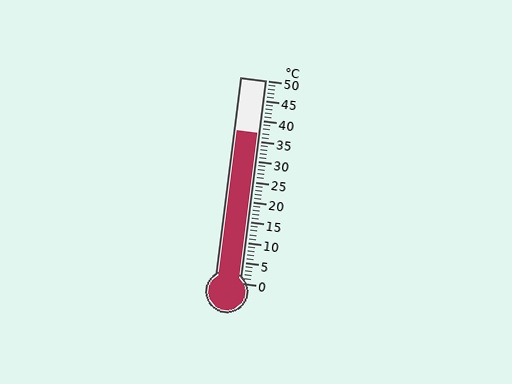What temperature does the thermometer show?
The thermometer shows approximately 37°C.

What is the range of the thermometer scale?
The thermometer scale ranges from 0°C to 50°C.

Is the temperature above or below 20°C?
The temperature is above 20°C.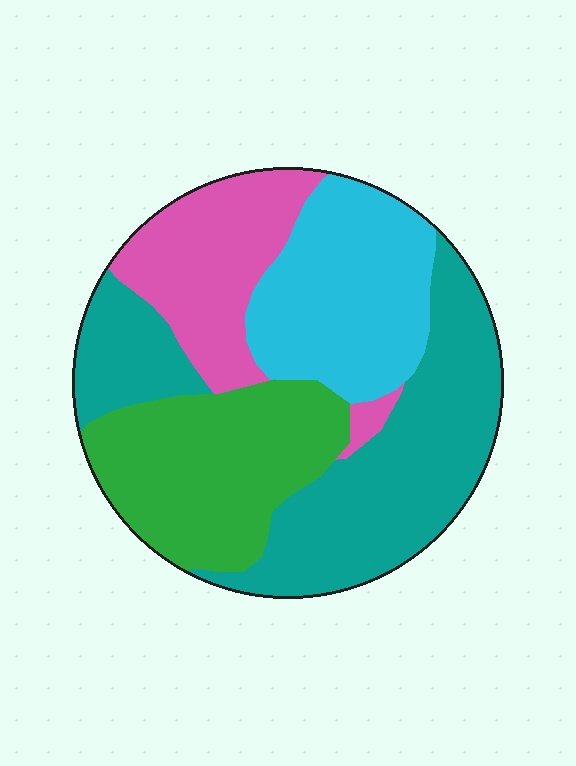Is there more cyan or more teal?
Teal.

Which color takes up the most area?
Teal, at roughly 35%.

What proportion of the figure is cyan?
Cyan takes up about one fifth (1/5) of the figure.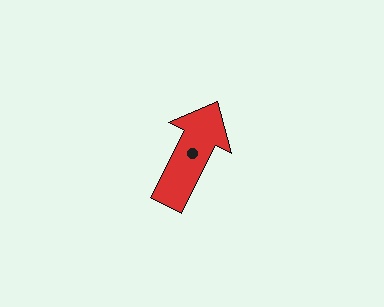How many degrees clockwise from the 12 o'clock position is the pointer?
Approximately 26 degrees.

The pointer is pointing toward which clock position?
Roughly 1 o'clock.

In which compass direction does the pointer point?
Northeast.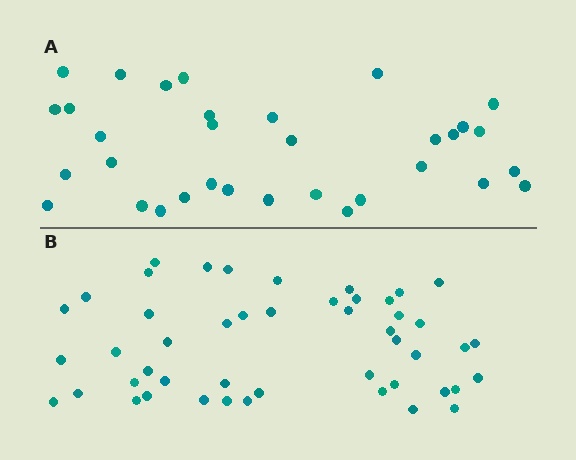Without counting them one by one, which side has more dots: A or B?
Region B (the bottom region) has more dots.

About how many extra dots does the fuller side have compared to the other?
Region B has approximately 15 more dots than region A.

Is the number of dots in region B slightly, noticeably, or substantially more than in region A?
Region B has substantially more. The ratio is roughly 1.5 to 1.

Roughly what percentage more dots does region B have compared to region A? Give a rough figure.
About 45% more.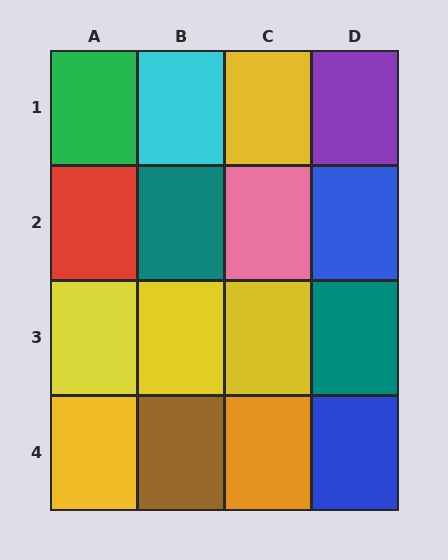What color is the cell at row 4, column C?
Orange.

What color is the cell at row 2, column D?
Blue.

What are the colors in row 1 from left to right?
Green, cyan, yellow, purple.